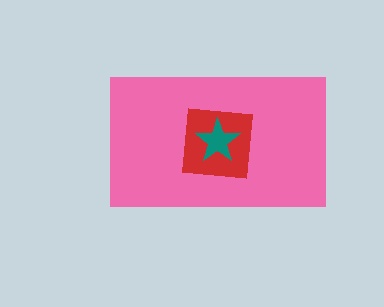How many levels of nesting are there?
3.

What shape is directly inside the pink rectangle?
The red square.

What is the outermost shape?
The pink rectangle.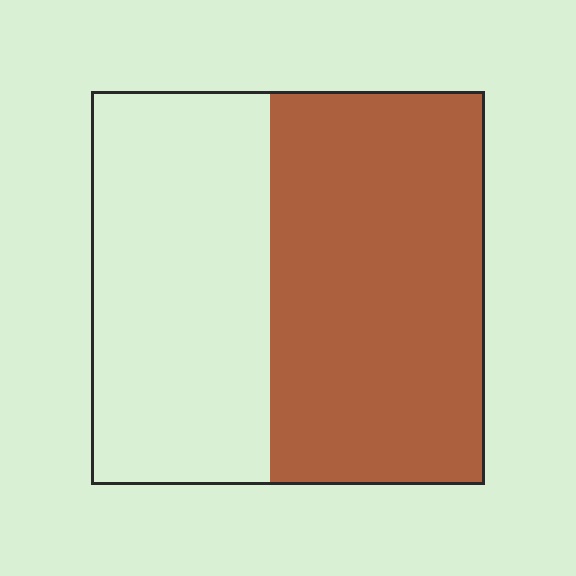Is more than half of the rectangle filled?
Yes.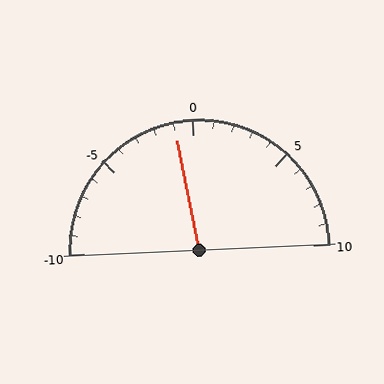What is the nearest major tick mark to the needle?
The nearest major tick mark is 0.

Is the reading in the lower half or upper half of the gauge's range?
The reading is in the lower half of the range (-10 to 10).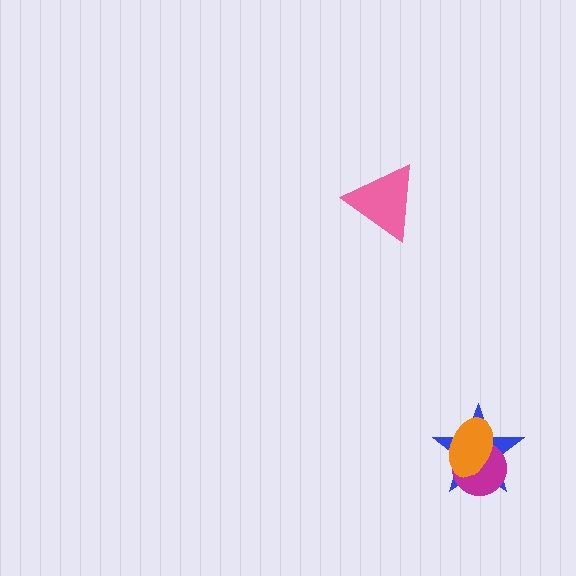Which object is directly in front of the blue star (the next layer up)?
The magenta circle is directly in front of the blue star.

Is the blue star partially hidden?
Yes, it is partially covered by another shape.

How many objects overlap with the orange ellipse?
2 objects overlap with the orange ellipse.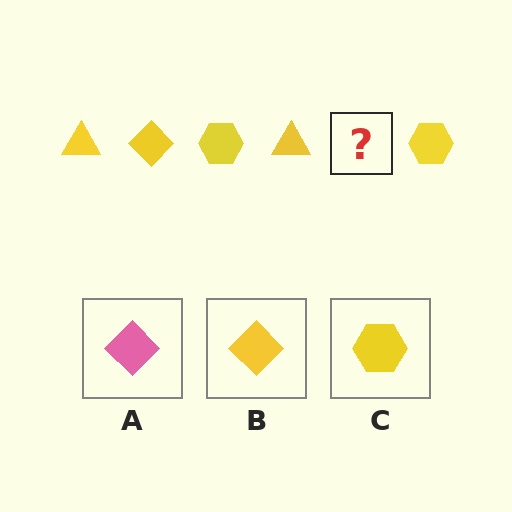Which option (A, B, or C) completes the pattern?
B.